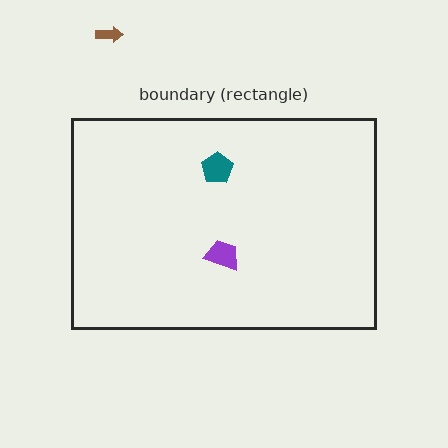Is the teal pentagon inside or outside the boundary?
Inside.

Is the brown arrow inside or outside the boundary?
Outside.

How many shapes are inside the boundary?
2 inside, 1 outside.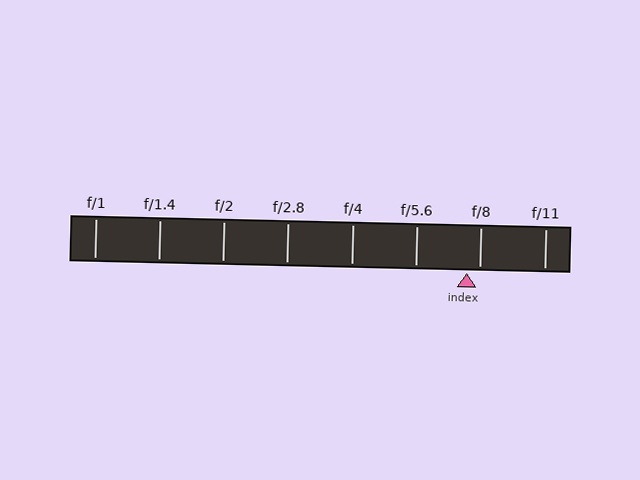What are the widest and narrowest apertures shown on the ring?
The widest aperture shown is f/1 and the narrowest is f/11.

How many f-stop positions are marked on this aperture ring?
There are 8 f-stop positions marked.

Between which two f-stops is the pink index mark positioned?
The index mark is between f/5.6 and f/8.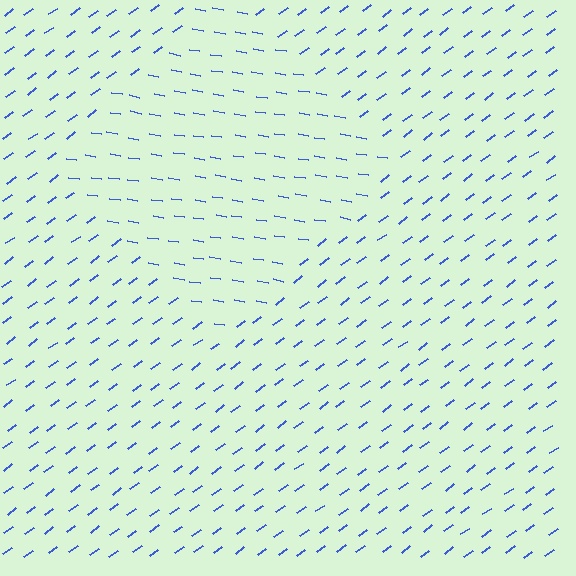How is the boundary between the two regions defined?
The boundary is defined purely by a change in line orientation (approximately 45 degrees difference). All lines are the same color and thickness.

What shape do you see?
I see a diamond.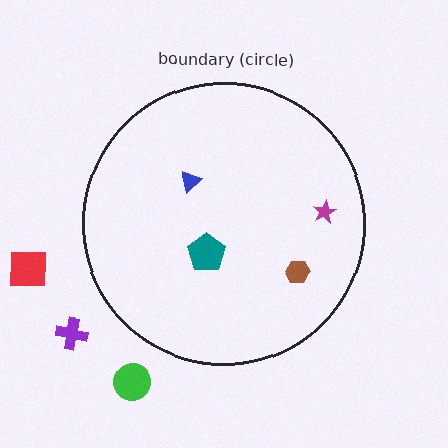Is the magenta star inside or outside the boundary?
Inside.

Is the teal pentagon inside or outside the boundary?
Inside.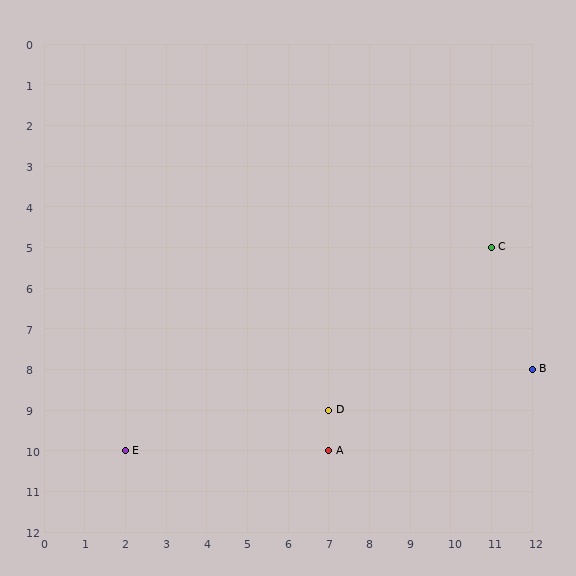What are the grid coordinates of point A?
Point A is at grid coordinates (7, 10).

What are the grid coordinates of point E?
Point E is at grid coordinates (2, 10).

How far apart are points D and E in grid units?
Points D and E are 5 columns and 1 row apart (about 5.1 grid units diagonally).